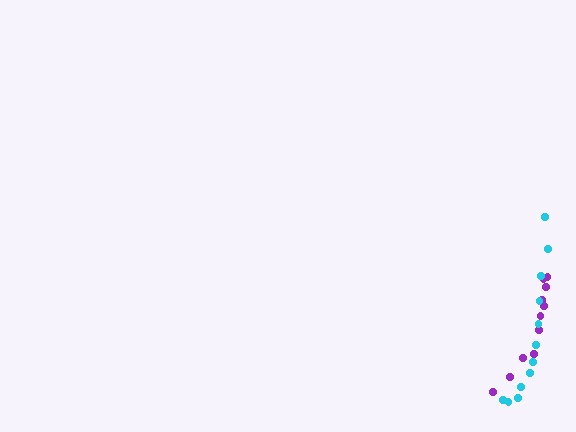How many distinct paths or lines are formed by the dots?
There are 2 distinct paths.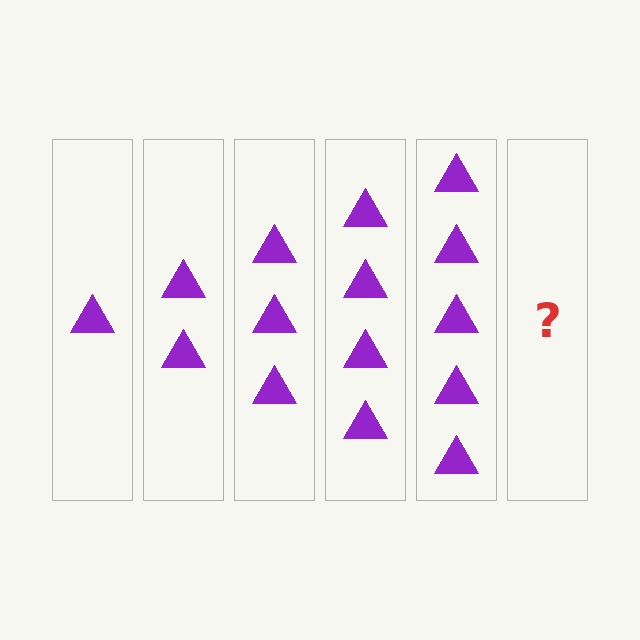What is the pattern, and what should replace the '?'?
The pattern is that each step adds one more triangle. The '?' should be 6 triangles.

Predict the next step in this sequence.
The next step is 6 triangles.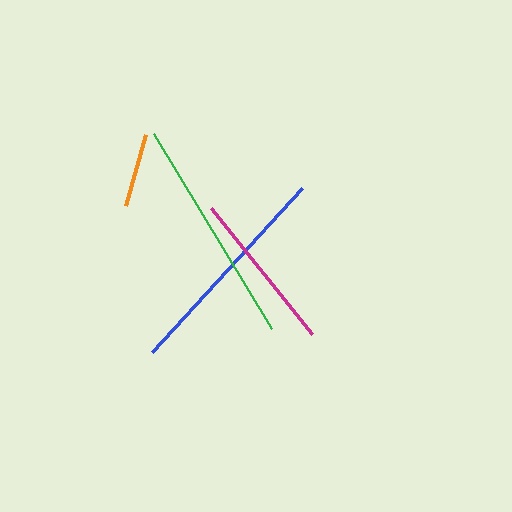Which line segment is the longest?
The green line is the longest at approximately 228 pixels.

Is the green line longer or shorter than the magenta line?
The green line is longer than the magenta line.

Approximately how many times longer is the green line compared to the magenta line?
The green line is approximately 1.4 times the length of the magenta line.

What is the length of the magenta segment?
The magenta segment is approximately 162 pixels long.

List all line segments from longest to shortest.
From longest to shortest: green, blue, magenta, orange.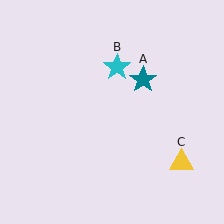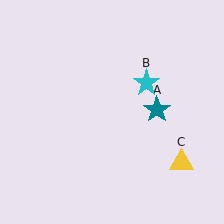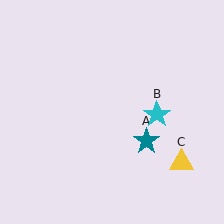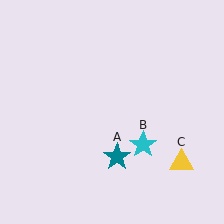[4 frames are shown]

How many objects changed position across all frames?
2 objects changed position: teal star (object A), cyan star (object B).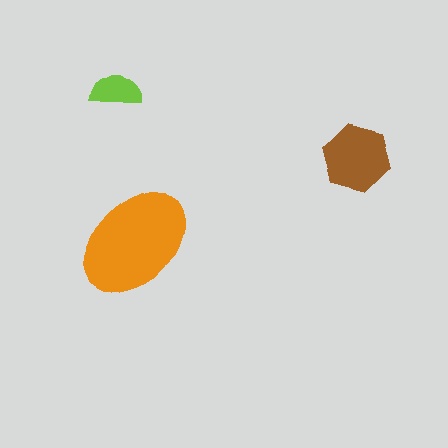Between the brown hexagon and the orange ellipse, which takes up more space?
The orange ellipse.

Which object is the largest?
The orange ellipse.